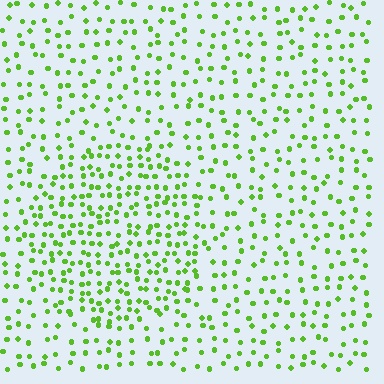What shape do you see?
I see a circle.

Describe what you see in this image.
The image contains small lime elements arranged at two different densities. A circle-shaped region is visible where the elements are more densely packed than the surrounding area.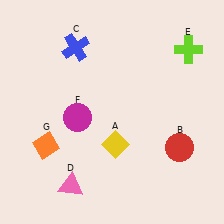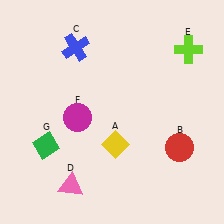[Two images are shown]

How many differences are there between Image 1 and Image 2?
There is 1 difference between the two images.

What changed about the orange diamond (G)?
In Image 1, G is orange. In Image 2, it changed to green.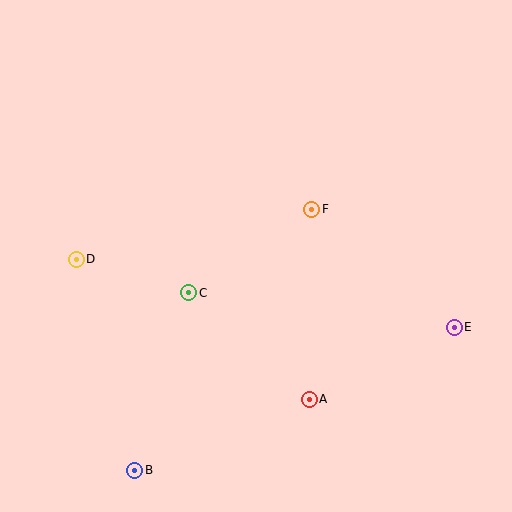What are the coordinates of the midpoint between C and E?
The midpoint between C and E is at (322, 310).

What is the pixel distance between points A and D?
The distance between A and D is 272 pixels.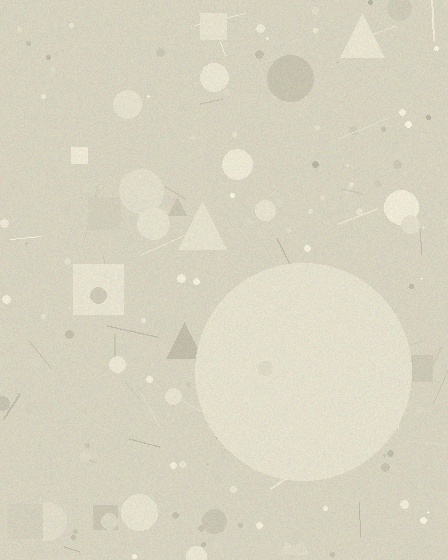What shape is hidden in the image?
A circle is hidden in the image.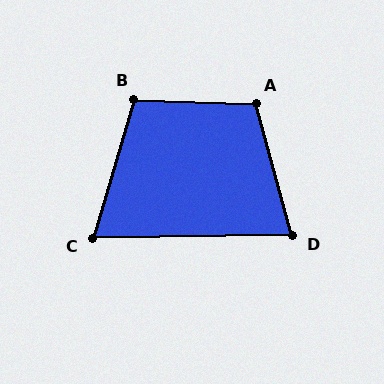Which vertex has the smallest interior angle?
C, at approximately 73 degrees.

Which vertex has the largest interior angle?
A, at approximately 107 degrees.